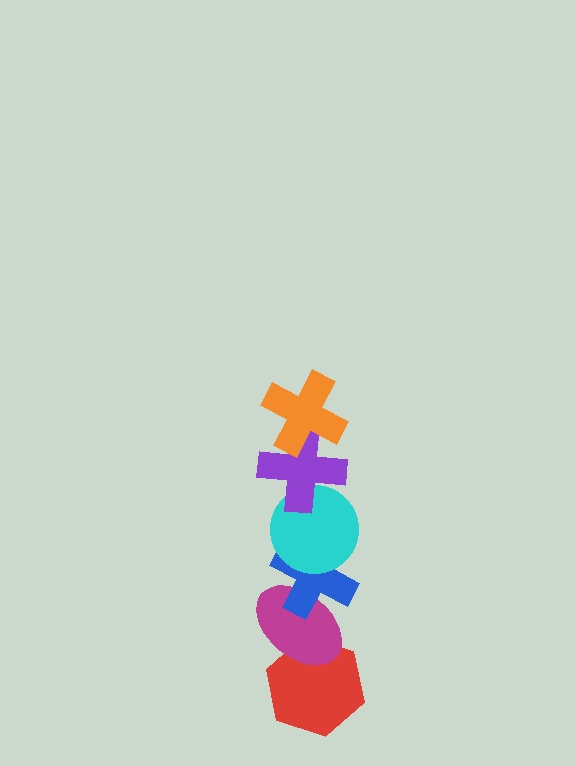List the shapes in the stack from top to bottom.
From top to bottom: the orange cross, the purple cross, the cyan circle, the blue cross, the magenta ellipse, the red hexagon.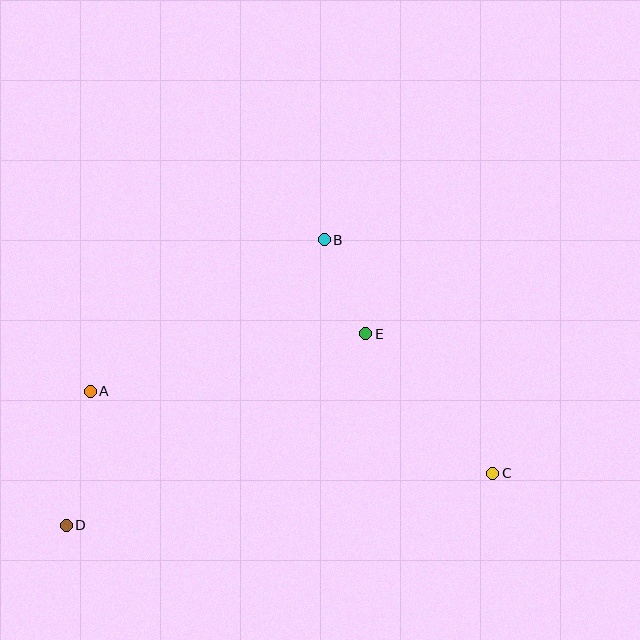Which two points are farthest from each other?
Points C and D are farthest from each other.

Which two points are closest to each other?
Points B and E are closest to each other.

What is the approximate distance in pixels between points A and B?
The distance between A and B is approximately 279 pixels.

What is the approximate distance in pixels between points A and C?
The distance between A and C is approximately 411 pixels.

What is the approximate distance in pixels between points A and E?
The distance between A and E is approximately 281 pixels.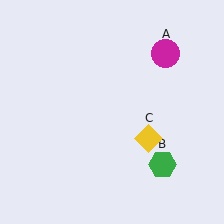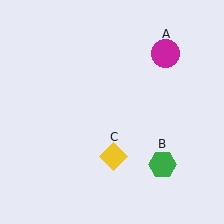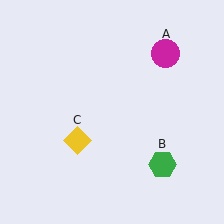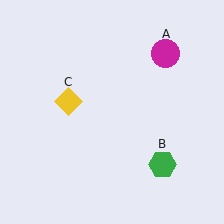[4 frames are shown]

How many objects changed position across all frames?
1 object changed position: yellow diamond (object C).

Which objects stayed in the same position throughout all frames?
Magenta circle (object A) and green hexagon (object B) remained stationary.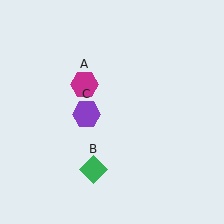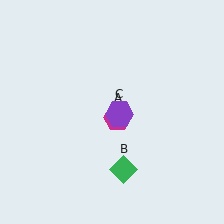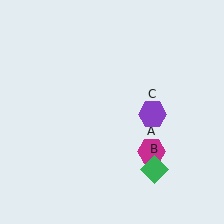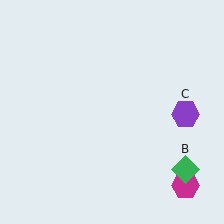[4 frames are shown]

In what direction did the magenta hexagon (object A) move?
The magenta hexagon (object A) moved down and to the right.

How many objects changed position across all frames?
3 objects changed position: magenta hexagon (object A), green diamond (object B), purple hexagon (object C).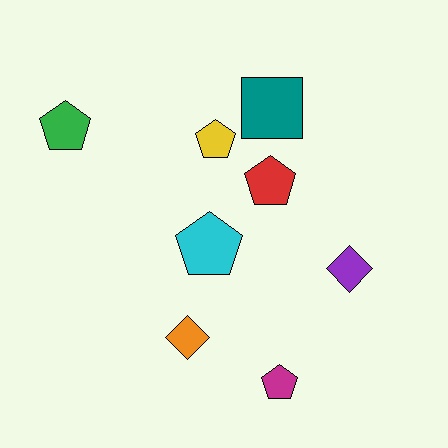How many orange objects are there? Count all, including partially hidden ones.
There is 1 orange object.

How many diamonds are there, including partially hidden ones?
There are 2 diamonds.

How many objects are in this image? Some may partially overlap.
There are 8 objects.